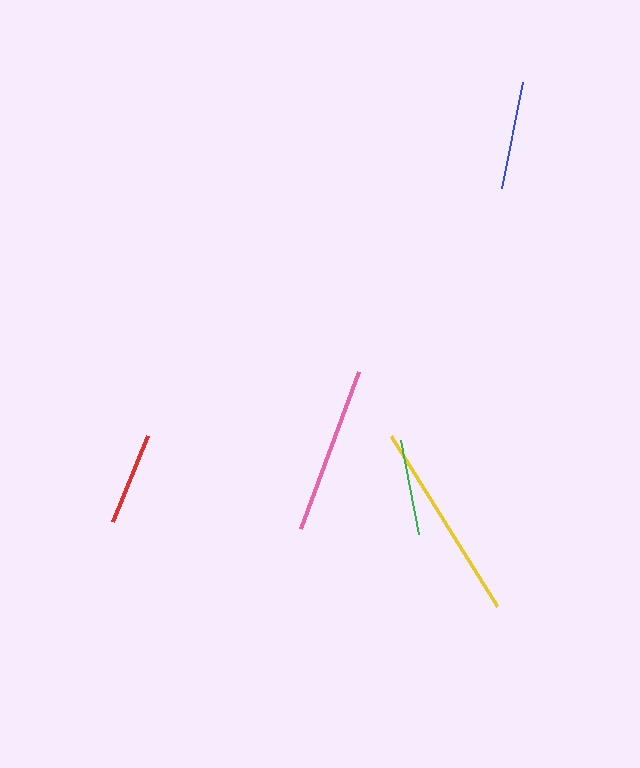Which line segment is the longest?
The yellow line is the longest at approximately 201 pixels.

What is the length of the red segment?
The red segment is approximately 93 pixels long.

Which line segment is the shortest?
The red line is the shortest at approximately 93 pixels.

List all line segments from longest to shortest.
From longest to shortest: yellow, pink, blue, green, red.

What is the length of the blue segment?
The blue segment is approximately 108 pixels long.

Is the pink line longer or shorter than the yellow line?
The yellow line is longer than the pink line.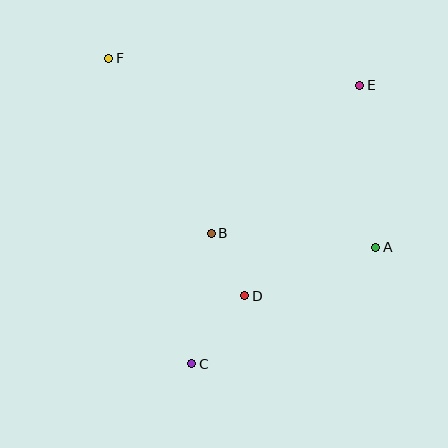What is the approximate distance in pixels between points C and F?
The distance between C and F is approximately 316 pixels.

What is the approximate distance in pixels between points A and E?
The distance between A and E is approximately 163 pixels.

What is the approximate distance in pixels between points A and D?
The distance between A and D is approximately 140 pixels.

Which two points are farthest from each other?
Points A and F are farthest from each other.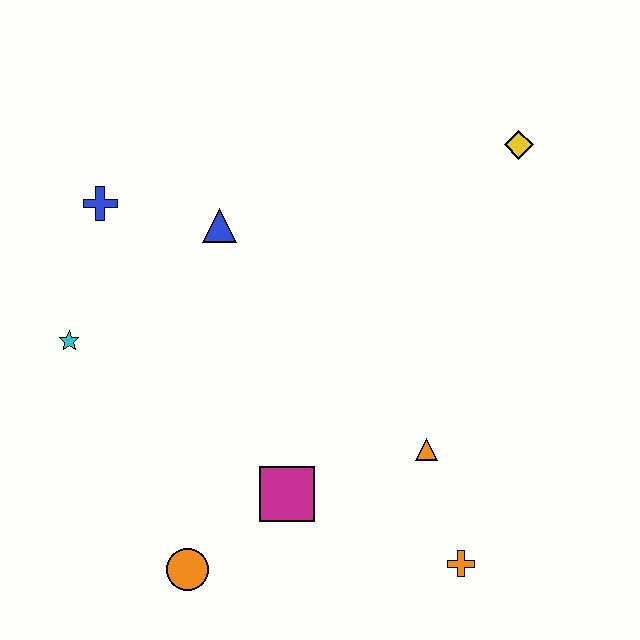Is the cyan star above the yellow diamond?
No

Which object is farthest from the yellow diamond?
The orange circle is farthest from the yellow diamond.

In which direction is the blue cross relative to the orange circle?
The blue cross is above the orange circle.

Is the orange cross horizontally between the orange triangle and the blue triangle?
No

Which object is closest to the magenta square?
The orange circle is closest to the magenta square.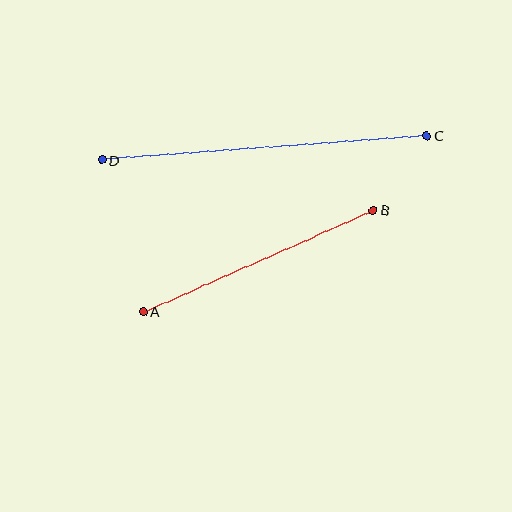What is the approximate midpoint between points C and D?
The midpoint is at approximately (265, 148) pixels.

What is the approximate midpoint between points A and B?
The midpoint is at approximately (258, 261) pixels.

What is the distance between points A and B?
The distance is approximately 251 pixels.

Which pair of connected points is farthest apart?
Points C and D are farthest apart.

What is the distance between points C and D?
The distance is approximately 326 pixels.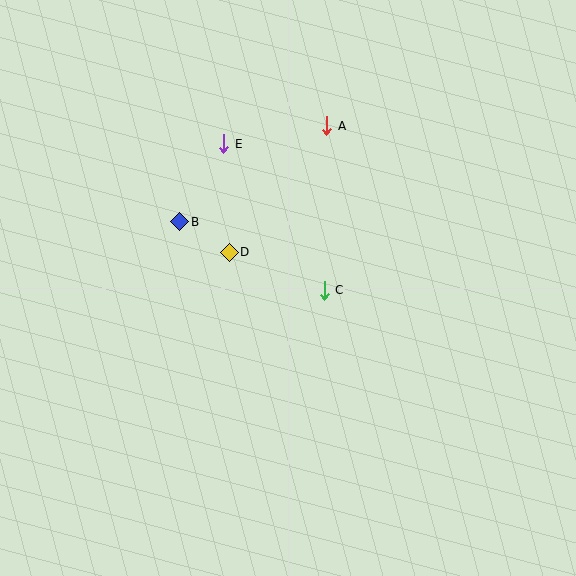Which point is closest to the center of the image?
Point C at (324, 290) is closest to the center.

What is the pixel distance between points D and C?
The distance between D and C is 102 pixels.